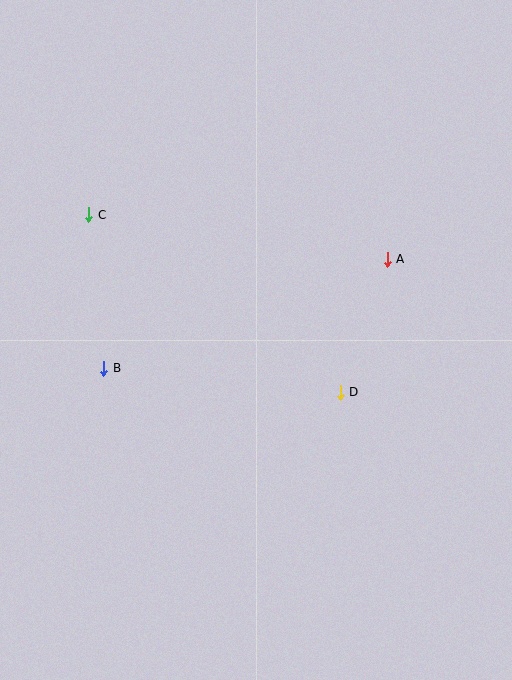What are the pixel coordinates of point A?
Point A is at (387, 259).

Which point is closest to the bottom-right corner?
Point D is closest to the bottom-right corner.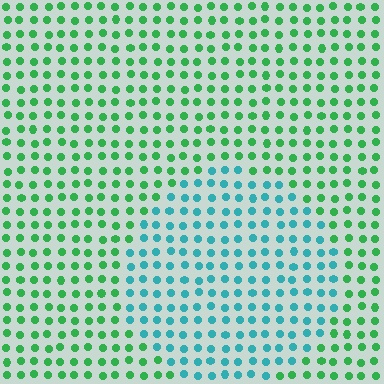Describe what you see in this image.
The image is filled with small green elements in a uniform arrangement. A circle-shaped region is visible where the elements are tinted to a slightly different hue, forming a subtle color boundary.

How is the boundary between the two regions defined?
The boundary is defined purely by a slight shift in hue (about 49 degrees). Spacing, size, and orientation are identical on both sides.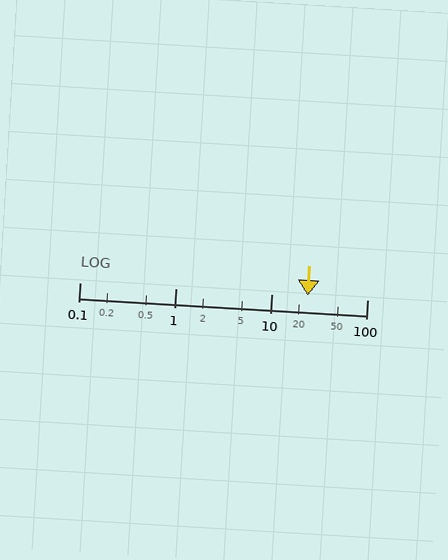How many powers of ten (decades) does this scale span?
The scale spans 3 decades, from 0.1 to 100.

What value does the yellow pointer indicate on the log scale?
The pointer indicates approximately 24.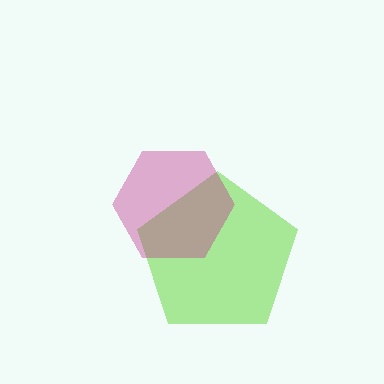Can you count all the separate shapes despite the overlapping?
Yes, there are 2 separate shapes.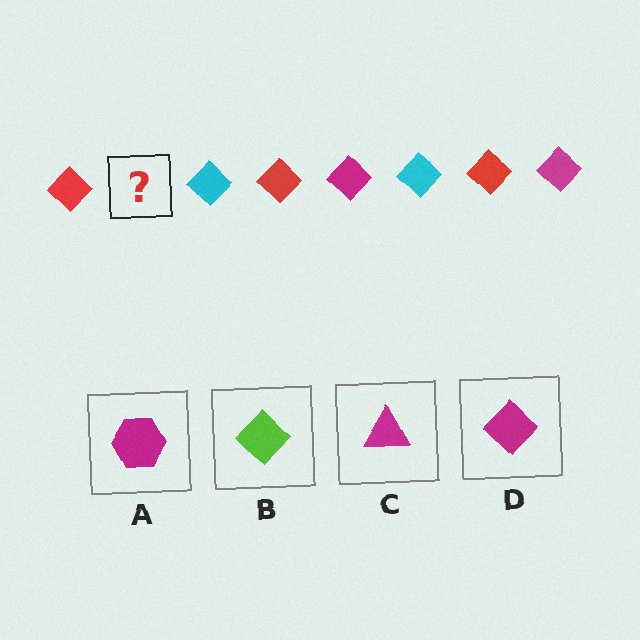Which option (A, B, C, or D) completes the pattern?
D.